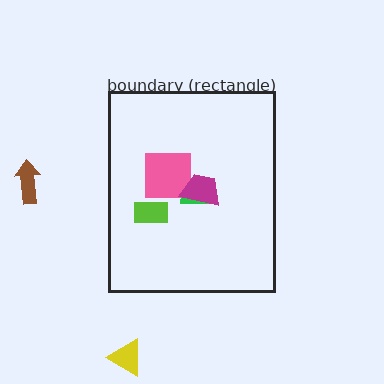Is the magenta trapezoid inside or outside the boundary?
Inside.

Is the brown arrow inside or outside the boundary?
Outside.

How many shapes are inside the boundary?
4 inside, 2 outside.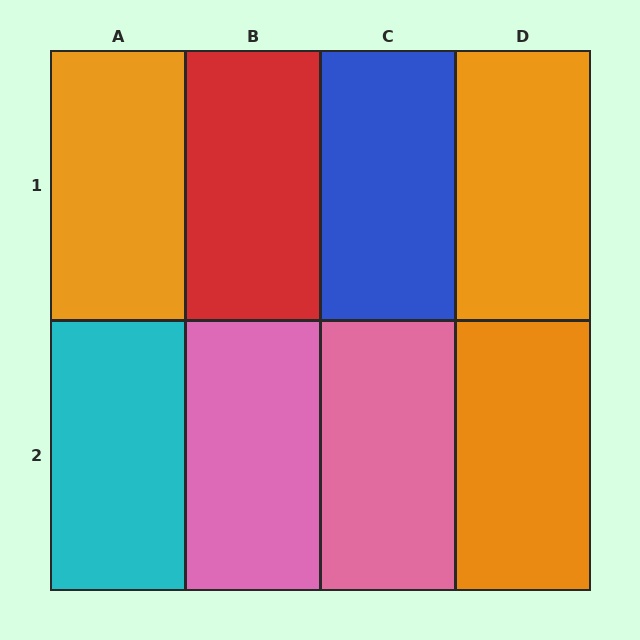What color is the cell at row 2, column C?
Pink.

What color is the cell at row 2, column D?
Orange.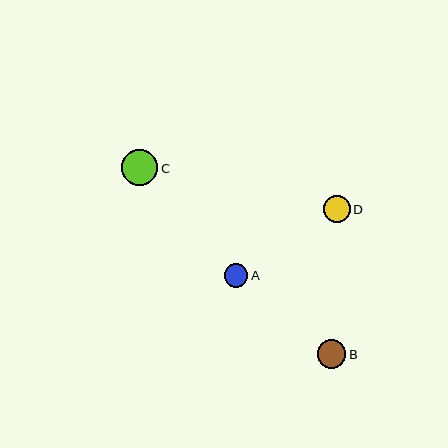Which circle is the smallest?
Circle A is the smallest with a size of approximately 24 pixels.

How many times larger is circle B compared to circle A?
Circle B is approximately 1.2 times the size of circle A.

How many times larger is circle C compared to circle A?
Circle C is approximately 1.5 times the size of circle A.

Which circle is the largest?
Circle C is the largest with a size of approximately 36 pixels.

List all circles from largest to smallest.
From largest to smallest: C, B, D, A.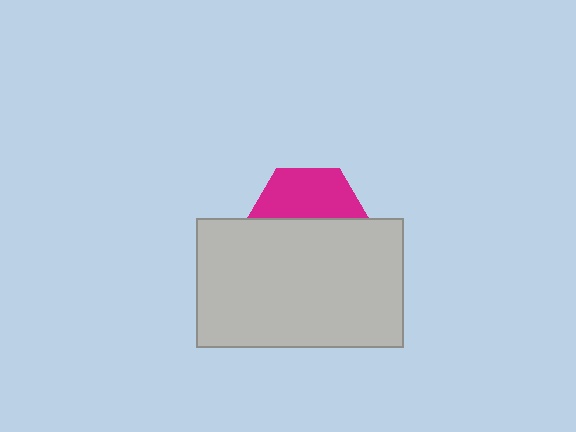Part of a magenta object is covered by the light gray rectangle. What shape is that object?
It is a hexagon.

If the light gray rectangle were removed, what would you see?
You would see the complete magenta hexagon.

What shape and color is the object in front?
The object in front is a light gray rectangle.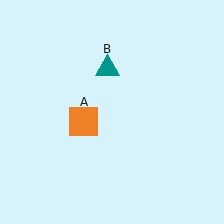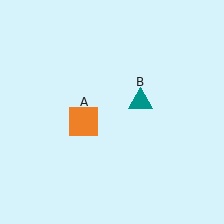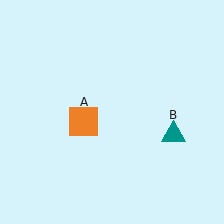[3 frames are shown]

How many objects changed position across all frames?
1 object changed position: teal triangle (object B).